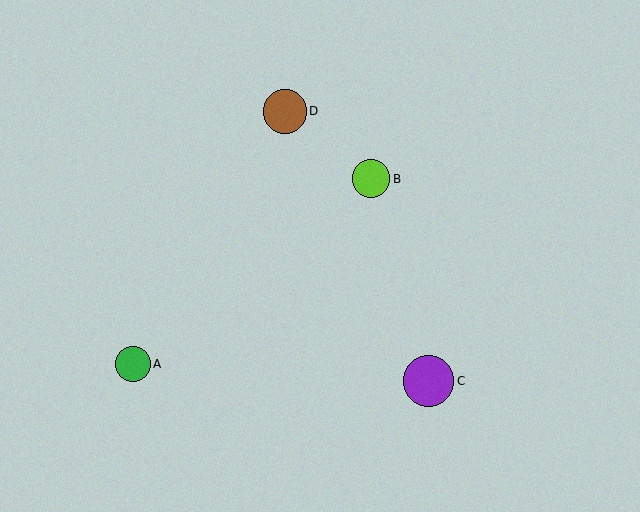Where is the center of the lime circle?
The center of the lime circle is at (371, 179).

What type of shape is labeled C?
Shape C is a purple circle.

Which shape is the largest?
The purple circle (labeled C) is the largest.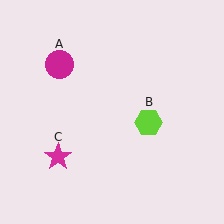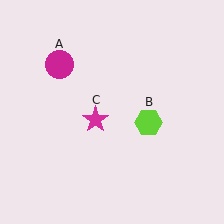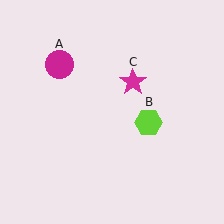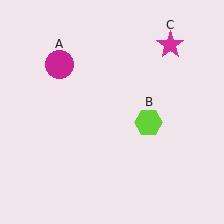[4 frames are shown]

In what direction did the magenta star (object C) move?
The magenta star (object C) moved up and to the right.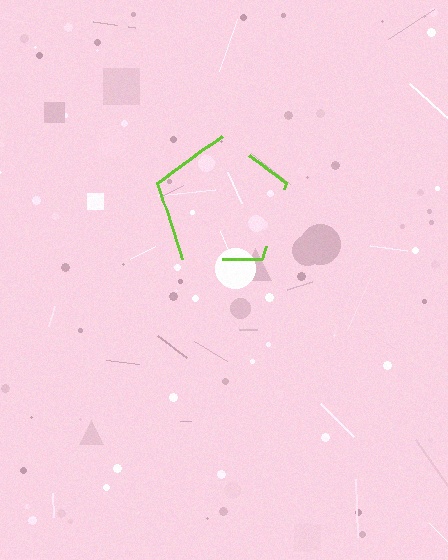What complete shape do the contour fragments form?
The contour fragments form a pentagon.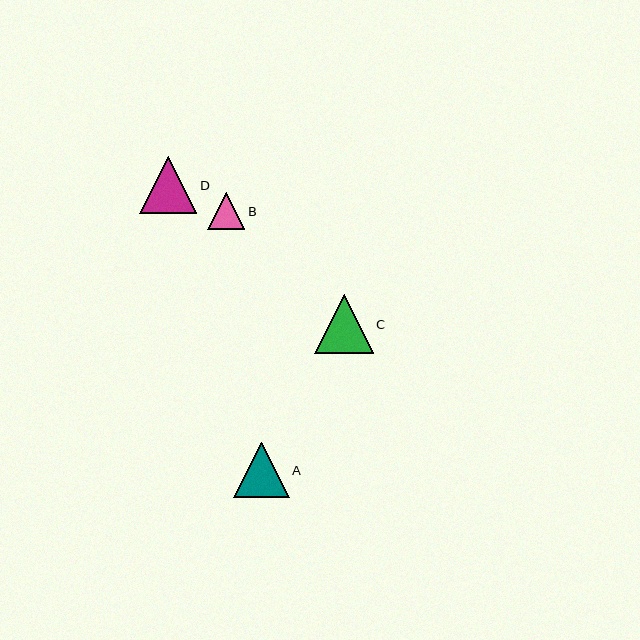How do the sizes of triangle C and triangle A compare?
Triangle C and triangle A are approximately the same size.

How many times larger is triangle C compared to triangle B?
Triangle C is approximately 1.6 times the size of triangle B.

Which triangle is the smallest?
Triangle B is the smallest with a size of approximately 37 pixels.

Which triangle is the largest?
Triangle C is the largest with a size of approximately 59 pixels.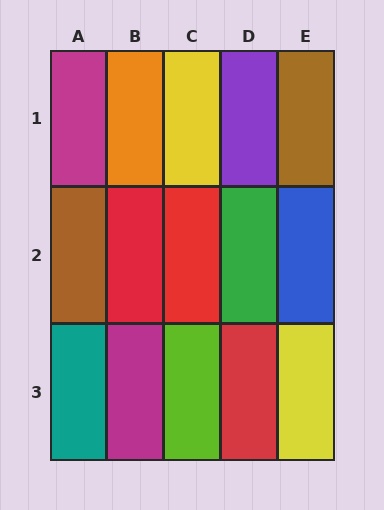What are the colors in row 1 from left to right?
Magenta, orange, yellow, purple, brown.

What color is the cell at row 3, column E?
Yellow.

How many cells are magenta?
2 cells are magenta.